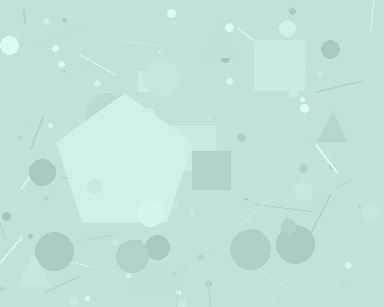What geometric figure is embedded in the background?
A pentagon is embedded in the background.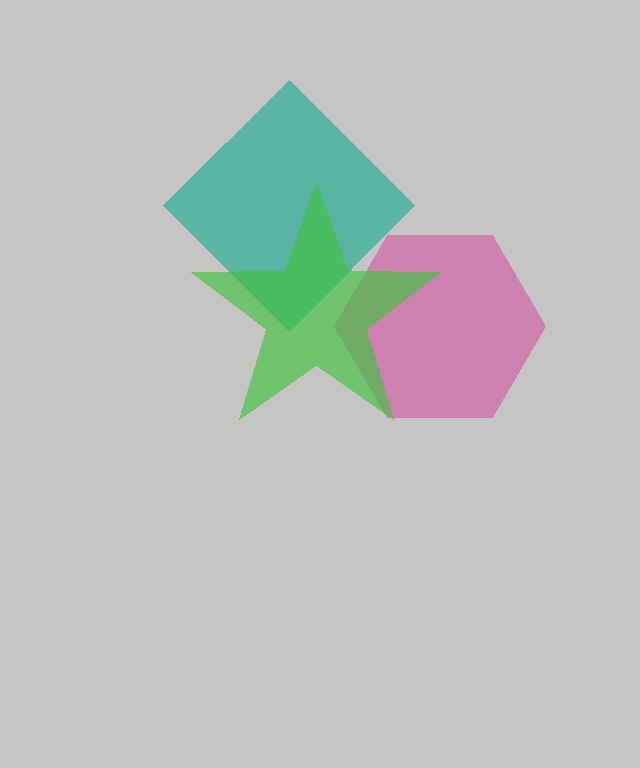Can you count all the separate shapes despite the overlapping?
Yes, there are 3 separate shapes.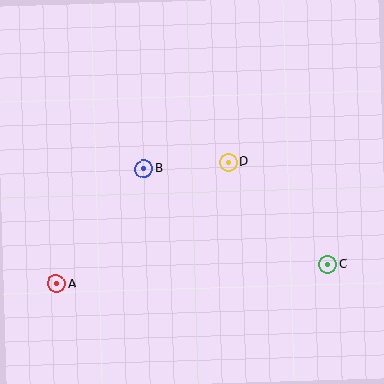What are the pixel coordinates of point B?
Point B is at (144, 169).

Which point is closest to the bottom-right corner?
Point C is closest to the bottom-right corner.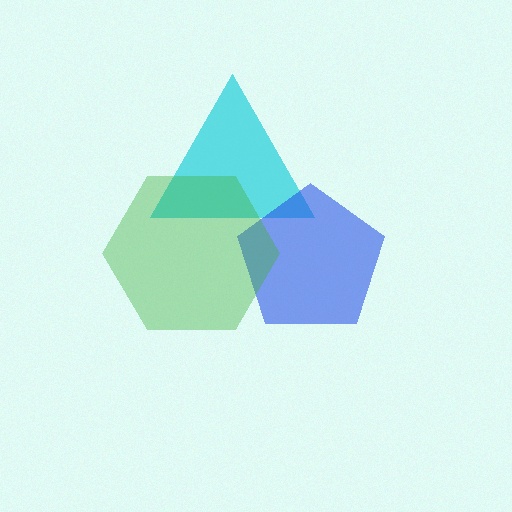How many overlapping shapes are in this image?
There are 3 overlapping shapes in the image.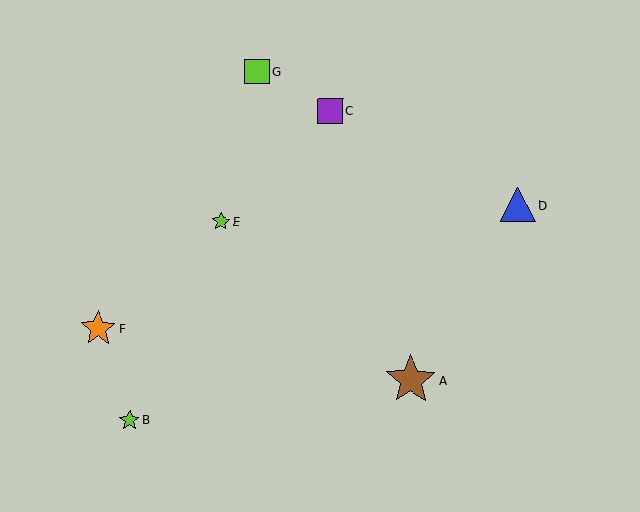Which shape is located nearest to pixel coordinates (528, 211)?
The blue triangle (labeled D) at (518, 205) is nearest to that location.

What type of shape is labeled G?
Shape G is a lime square.